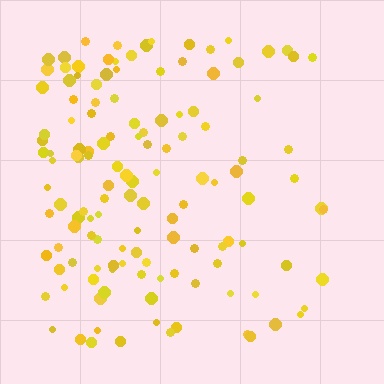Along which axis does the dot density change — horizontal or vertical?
Horizontal.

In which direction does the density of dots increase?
From right to left, with the left side densest.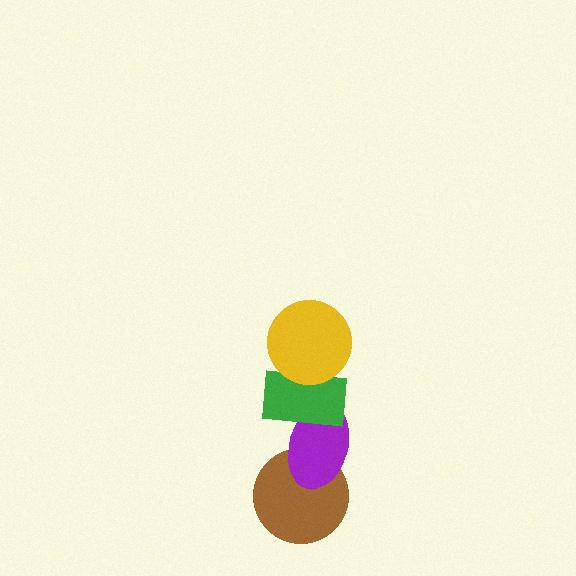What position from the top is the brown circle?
The brown circle is 4th from the top.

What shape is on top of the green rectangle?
The yellow circle is on top of the green rectangle.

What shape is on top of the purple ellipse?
The green rectangle is on top of the purple ellipse.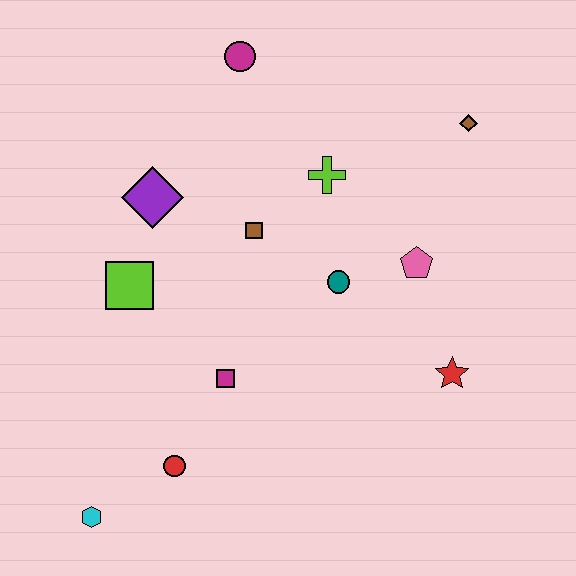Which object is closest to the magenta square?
The red circle is closest to the magenta square.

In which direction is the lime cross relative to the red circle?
The lime cross is above the red circle.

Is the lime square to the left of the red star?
Yes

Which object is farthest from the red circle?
The brown diamond is farthest from the red circle.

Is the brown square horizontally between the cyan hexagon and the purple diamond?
No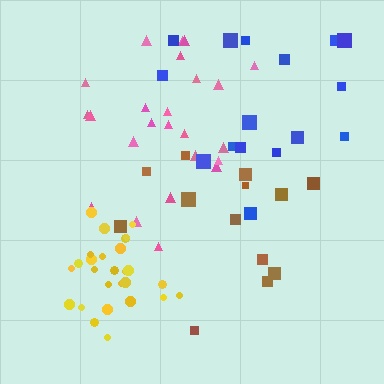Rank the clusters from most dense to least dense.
yellow, pink, brown, blue.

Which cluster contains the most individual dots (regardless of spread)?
Yellow (27).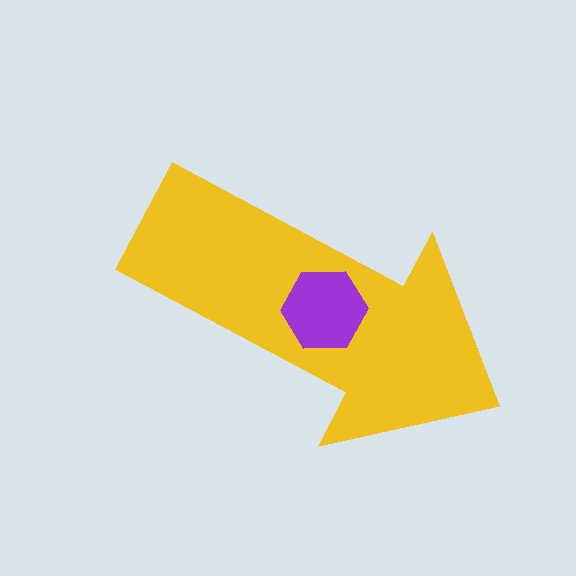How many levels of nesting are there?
2.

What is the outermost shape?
The yellow arrow.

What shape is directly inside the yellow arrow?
The purple hexagon.